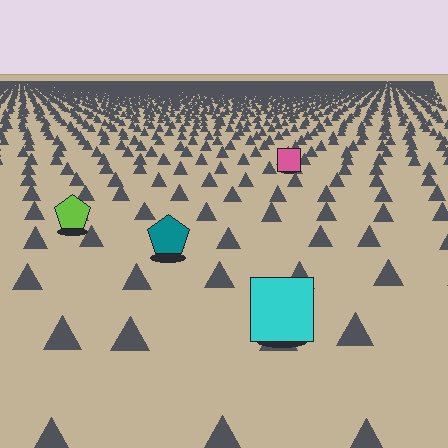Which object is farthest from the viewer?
The pink square is farthest from the viewer. It appears smaller and the ground texture around it is denser.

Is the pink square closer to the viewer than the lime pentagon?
No. The lime pentagon is closer — you can tell from the texture gradient: the ground texture is coarser near it.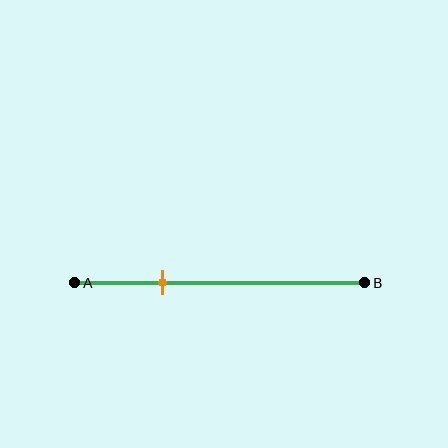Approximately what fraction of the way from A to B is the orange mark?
The orange mark is approximately 30% of the way from A to B.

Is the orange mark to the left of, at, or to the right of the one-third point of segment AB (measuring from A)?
The orange mark is approximately at the one-third point of segment AB.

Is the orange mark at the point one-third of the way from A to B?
Yes, the mark is approximately at the one-third point.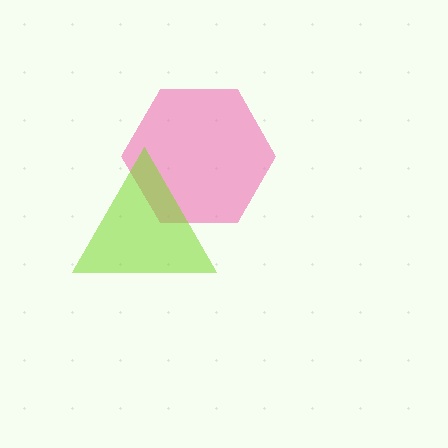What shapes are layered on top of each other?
The layered shapes are: a pink hexagon, a lime triangle.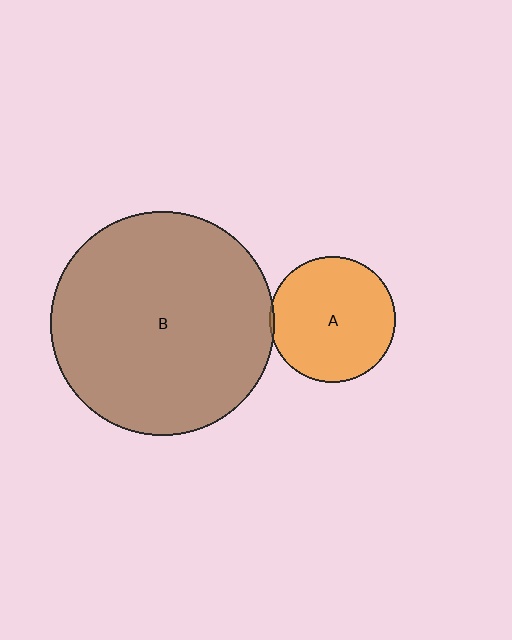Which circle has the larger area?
Circle B (brown).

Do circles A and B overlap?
Yes.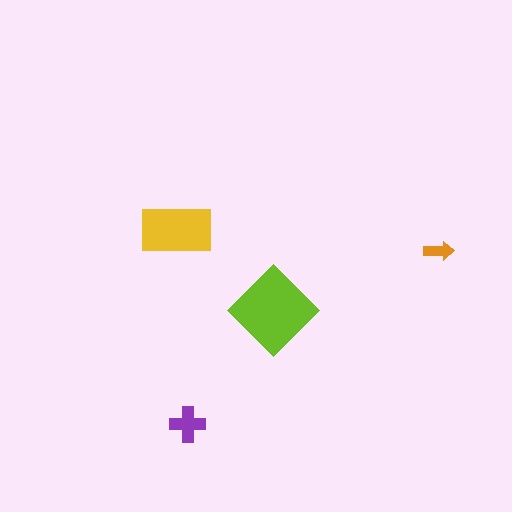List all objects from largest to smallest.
The lime diamond, the yellow rectangle, the purple cross, the orange arrow.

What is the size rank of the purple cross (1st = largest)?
3rd.